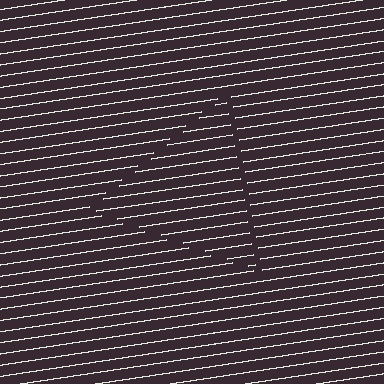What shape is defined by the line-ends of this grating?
An illusory triangle. The interior of the shape contains the same grating, shifted by half a period — the contour is defined by the phase discontinuity where line-ends from the inner and outer gratings abut.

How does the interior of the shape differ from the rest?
The interior of the shape contains the same grating, shifted by half a period — the contour is defined by the phase discontinuity where line-ends from the inner and outer gratings abut.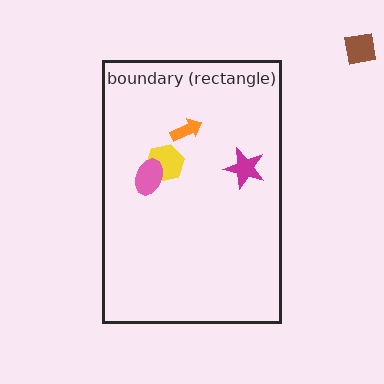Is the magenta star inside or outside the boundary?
Inside.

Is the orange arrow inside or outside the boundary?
Inside.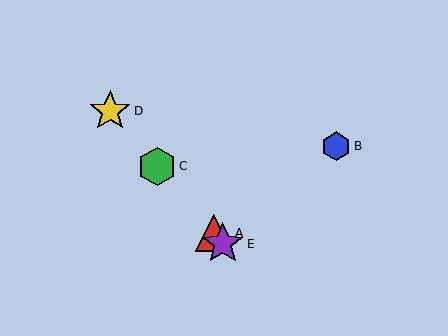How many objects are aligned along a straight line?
4 objects (A, C, D, E) are aligned along a straight line.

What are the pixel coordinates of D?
Object D is at (110, 111).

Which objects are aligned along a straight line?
Objects A, C, D, E are aligned along a straight line.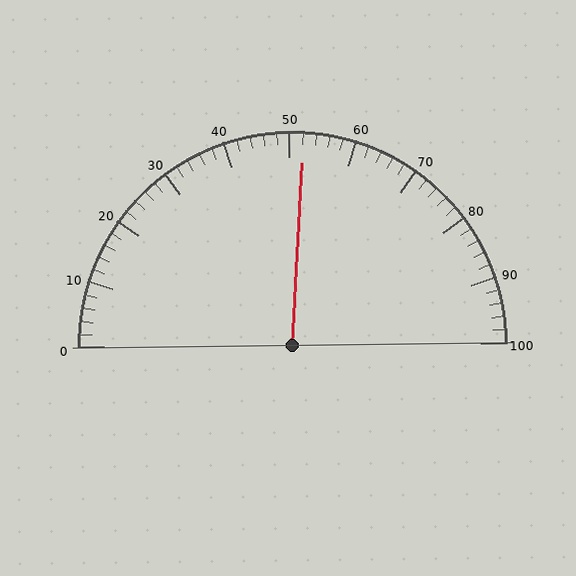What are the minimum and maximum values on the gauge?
The gauge ranges from 0 to 100.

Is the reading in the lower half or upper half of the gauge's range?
The reading is in the upper half of the range (0 to 100).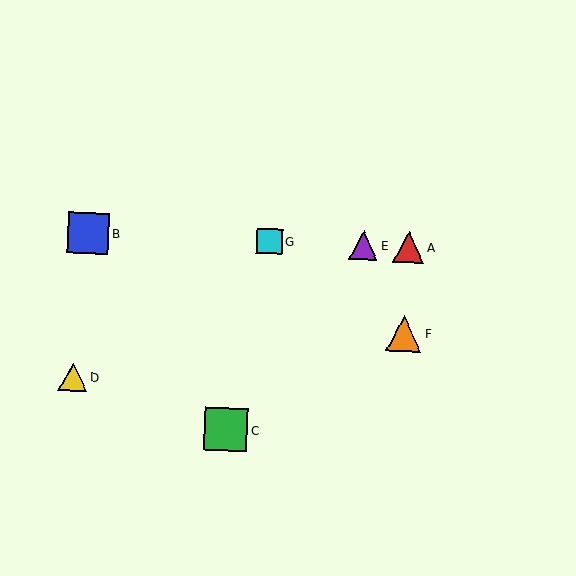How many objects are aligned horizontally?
4 objects (A, B, E, G) are aligned horizontally.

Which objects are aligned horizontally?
Objects A, B, E, G are aligned horizontally.